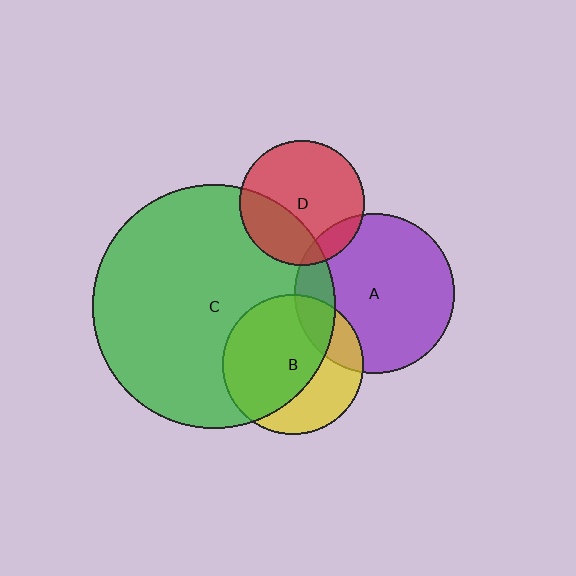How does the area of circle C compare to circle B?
Approximately 3.0 times.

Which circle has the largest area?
Circle C (green).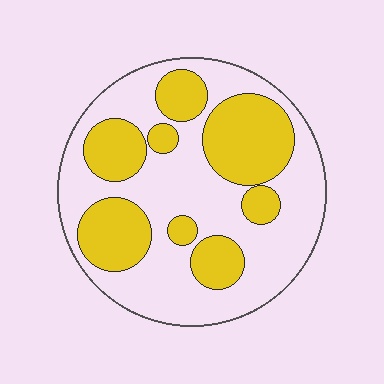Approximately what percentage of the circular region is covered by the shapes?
Approximately 40%.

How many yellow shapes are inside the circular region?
8.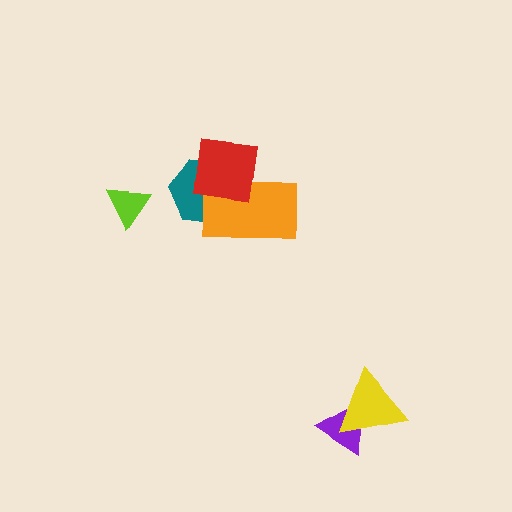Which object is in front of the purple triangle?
The yellow triangle is in front of the purple triangle.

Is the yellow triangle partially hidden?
No, no other shape covers it.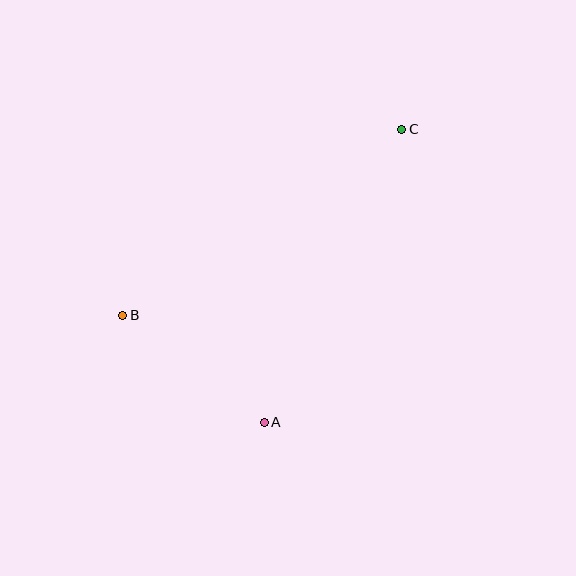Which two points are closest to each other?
Points A and B are closest to each other.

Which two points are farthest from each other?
Points B and C are farthest from each other.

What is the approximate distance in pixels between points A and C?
The distance between A and C is approximately 324 pixels.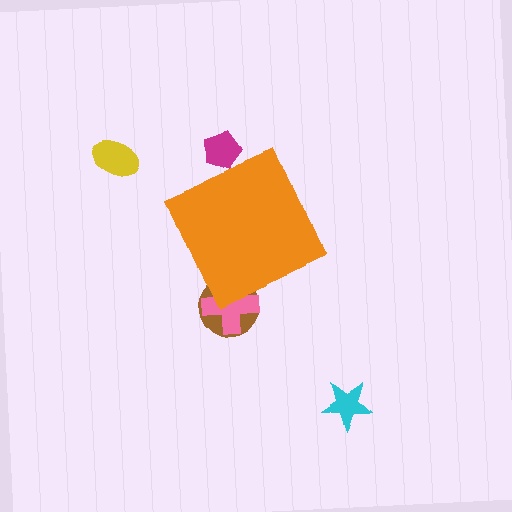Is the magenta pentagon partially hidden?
Yes, the magenta pentagon is partially hidden behind the orange diamond.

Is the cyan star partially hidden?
No, the cyan star is fully visible.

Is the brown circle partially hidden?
Yes, the brown circle is partially hidden behind the orange diamond.